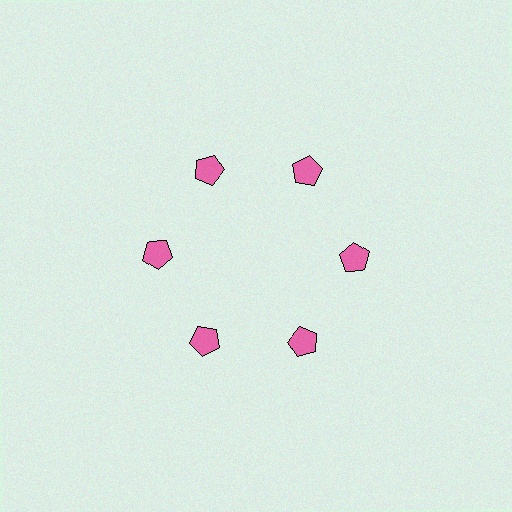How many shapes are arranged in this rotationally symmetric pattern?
There are 6 shapes, arranged in 6 groups of 1.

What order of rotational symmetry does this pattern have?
This pattern has 6-fold rotational symmetry.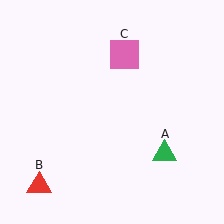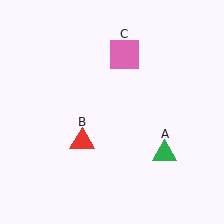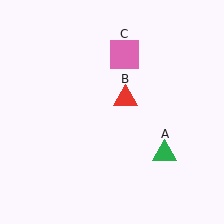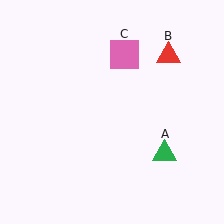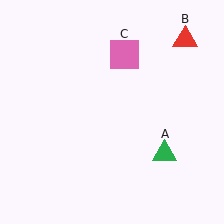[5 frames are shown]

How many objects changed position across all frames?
1 object changed position: red triangle (object B).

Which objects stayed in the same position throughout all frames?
Green triangle (object A) and pink square (object C) remained stationary.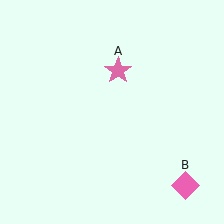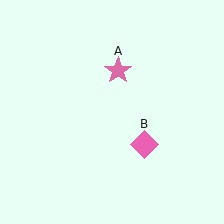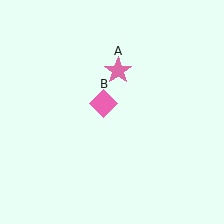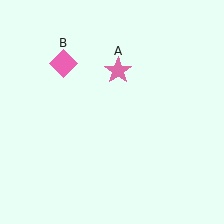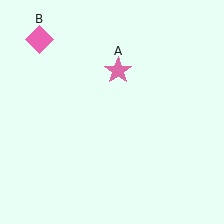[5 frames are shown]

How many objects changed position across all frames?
1 object changed position: pink diamond (object B).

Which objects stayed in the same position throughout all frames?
Pink star (object A) remained stationary.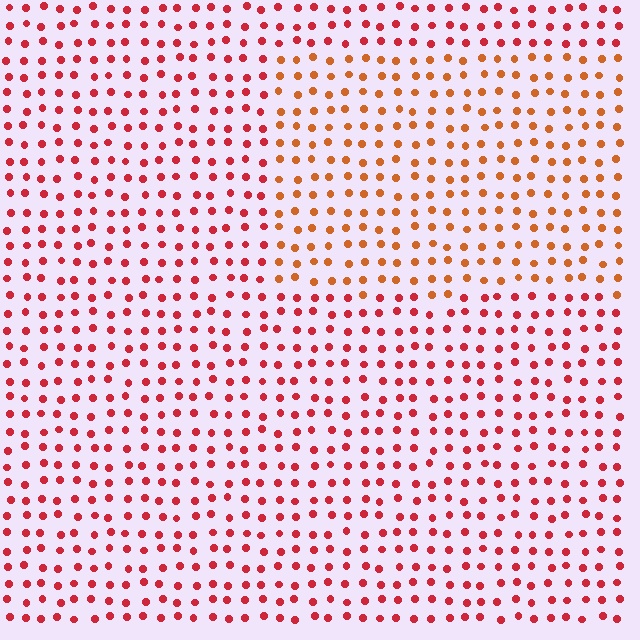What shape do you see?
I see a rectangle.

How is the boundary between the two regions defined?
The boundary is defined purely by a slight shift in hue (about 31 degrees). Spacing, size, and orientation are identical on both sides.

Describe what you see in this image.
The image is filled with small red elements in a uniform arrangement. A rectangle-shaped region is visible where the elements are tinted to a slightly different hue, forming a subtle color boundary.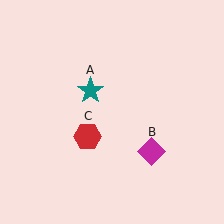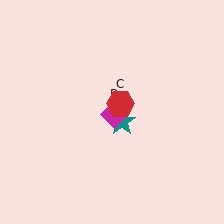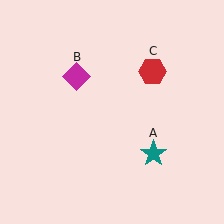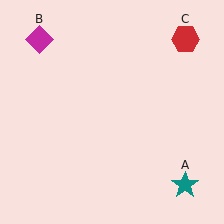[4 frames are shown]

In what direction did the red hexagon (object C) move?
The red hexagon (object C) moved up and to the right.